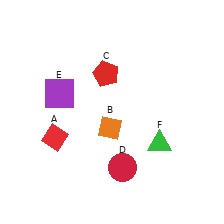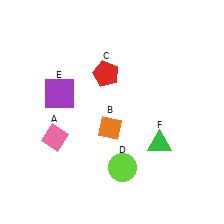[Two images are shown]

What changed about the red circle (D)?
In Image 1, D is red. In Image 2, it changed to lime.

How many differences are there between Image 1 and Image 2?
There are 2 differences between the two images.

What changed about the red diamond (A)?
In Image 1, A is red. In Image 2, it changed to pink.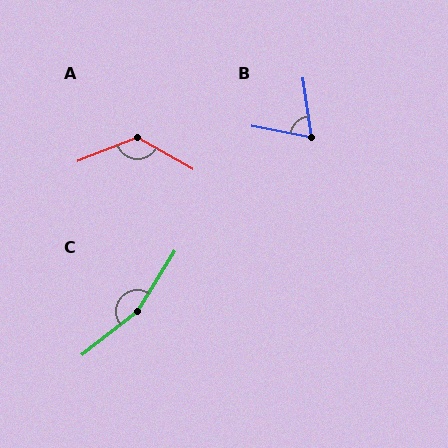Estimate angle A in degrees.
Approximately 129 degrees.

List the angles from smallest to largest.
B (71°), A (129°), C (160°).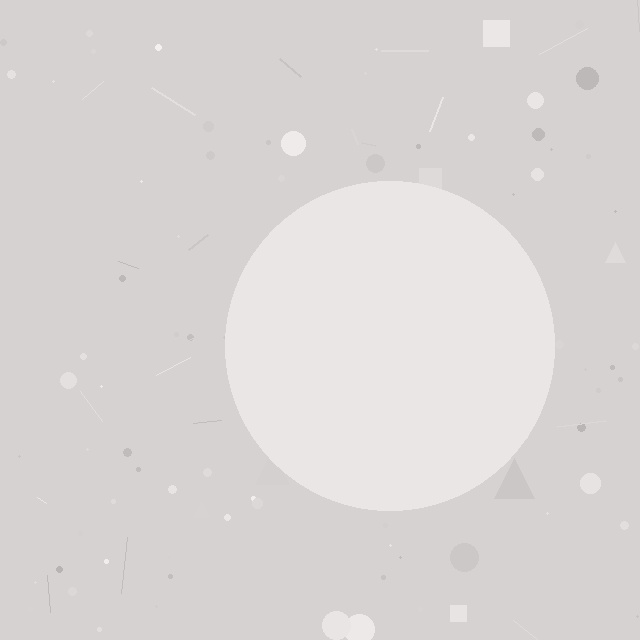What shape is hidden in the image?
A circle is hidden in the image.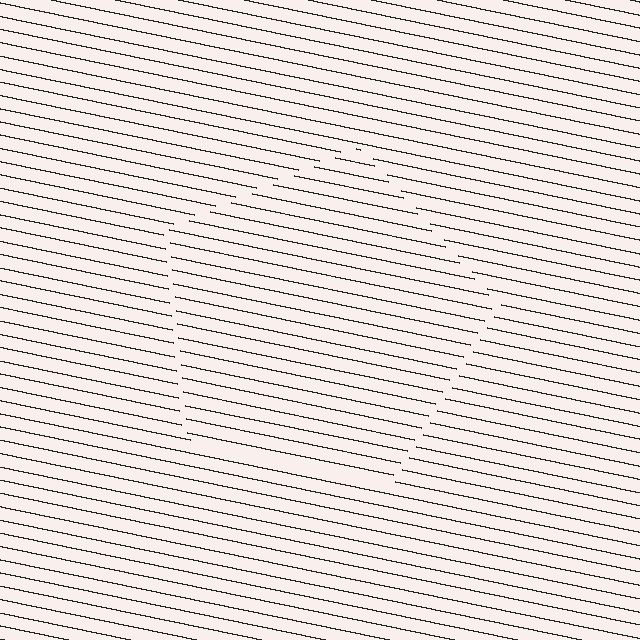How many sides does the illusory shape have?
5 sides — the line-ends trace a pentagon.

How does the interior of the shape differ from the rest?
The interior of the shape contains the same grating, shifted by half a period — the contour is defined by the phase discontinuity where line-ends from the inner and outer gratings abut.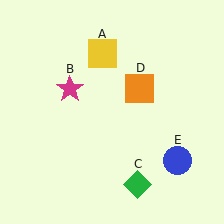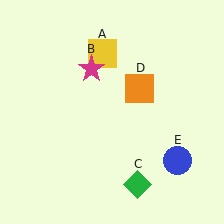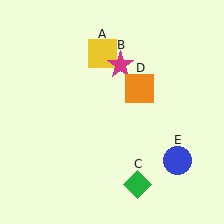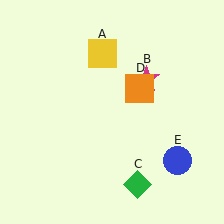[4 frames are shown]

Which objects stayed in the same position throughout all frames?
Yellow square (object A) and green diamond (object C) and orange square (object D) and blue circle (object E) remained stationary.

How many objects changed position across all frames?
1 object changed position: magenta star (object B).